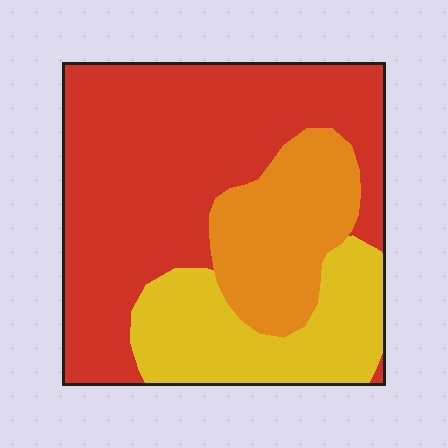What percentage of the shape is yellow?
Yellow covers 23% of the shape.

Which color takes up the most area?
Red, at roughly 55%.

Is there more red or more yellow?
Red.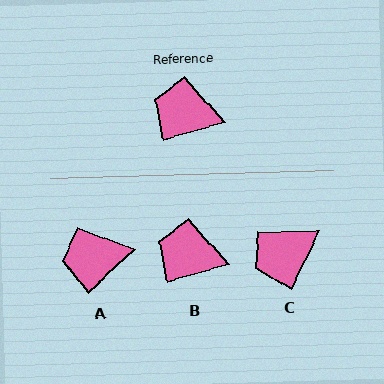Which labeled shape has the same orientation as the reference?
B.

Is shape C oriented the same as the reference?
No, it is off by about 48 degrees.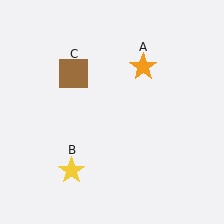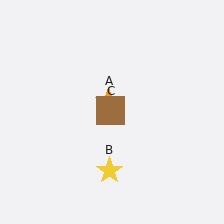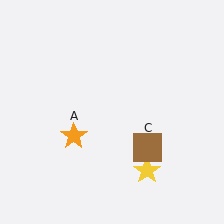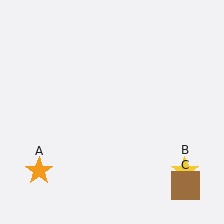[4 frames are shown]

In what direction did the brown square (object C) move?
The brown square (object C) moved down and to the right.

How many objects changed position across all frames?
3 objects changed position: orange star (object A), yellow star (object B), brown square (object C).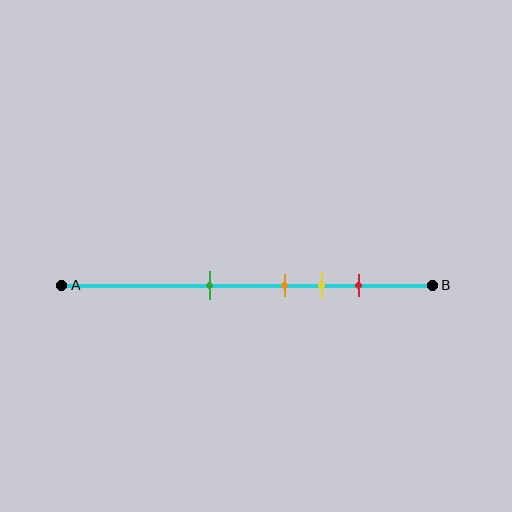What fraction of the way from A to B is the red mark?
The red mark is approximately 80% (0.8) of the way from A to B.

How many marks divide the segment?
There are 4 marks dividing the segment.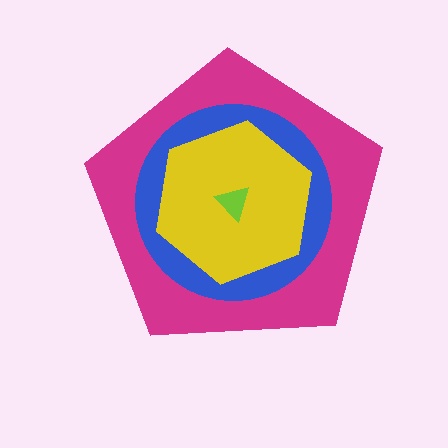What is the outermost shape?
The magenta pentagon.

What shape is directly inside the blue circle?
The yellow hexagon.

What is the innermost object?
The lime triangle.